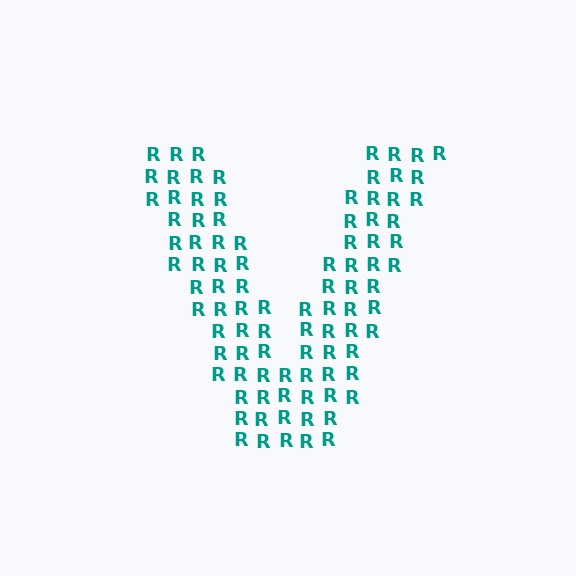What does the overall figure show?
The overall figure shows the letter V.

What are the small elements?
The small elements are letter R's.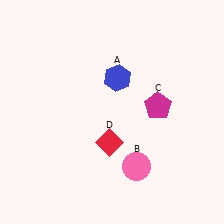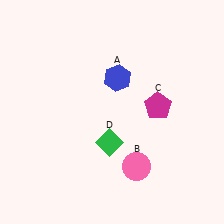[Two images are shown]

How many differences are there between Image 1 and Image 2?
There is 1 difference between the two images.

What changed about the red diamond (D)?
In Image 1, D is red. In Image 2, it changed to green.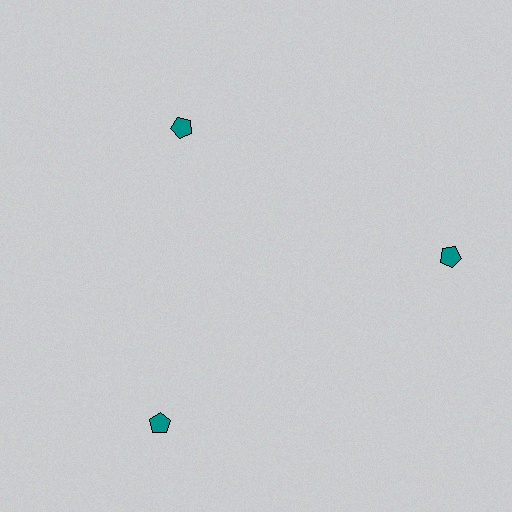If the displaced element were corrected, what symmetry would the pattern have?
It would have 3-fold rotational symmetry — the pattern would map onto itself every 120 degrees.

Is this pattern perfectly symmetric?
No. The 3 teal pentagons are arranged in a ring, but one element near the 11 o'clock position is pulled inward toward the center, breaking the 3-fold rotational symmetry.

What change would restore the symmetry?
The symmetry would be restored by moving it outward, back onto the ring so that all 3 pentagons sit at equal angles and equal distance from the center.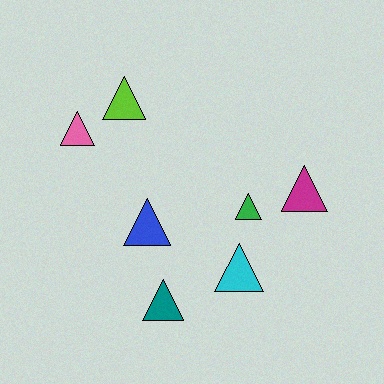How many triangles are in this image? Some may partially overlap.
There are 7 triangles.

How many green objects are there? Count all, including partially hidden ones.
There is 1 green object.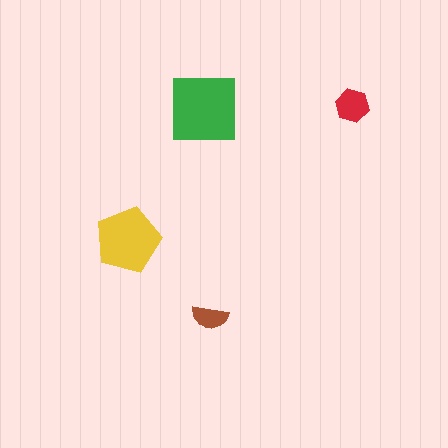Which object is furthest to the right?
The red hexagon is rightmost.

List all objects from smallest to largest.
The brown semicircle, the red hexagon, the yellow pentagon, the green square.